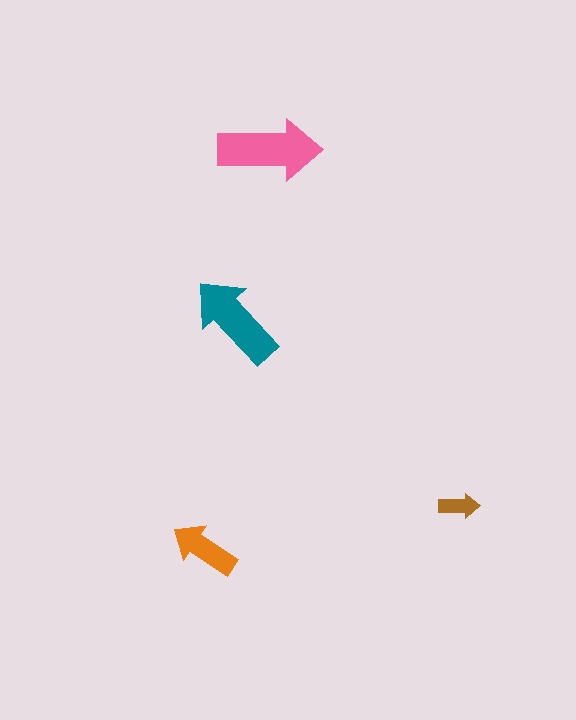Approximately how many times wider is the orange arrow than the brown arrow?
About 1.5 times wider.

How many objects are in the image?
There are 4 objects in the image.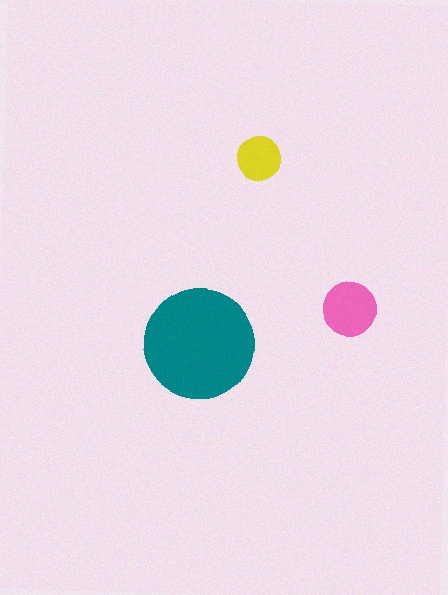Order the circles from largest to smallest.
the teal one, the pink one, the yellow one.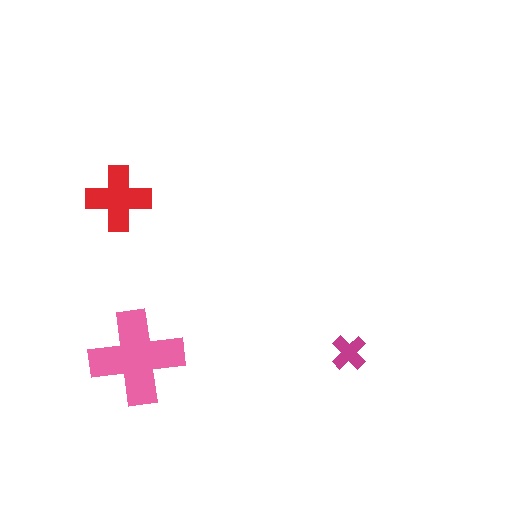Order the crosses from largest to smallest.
the pink one, the red one, the magenta one.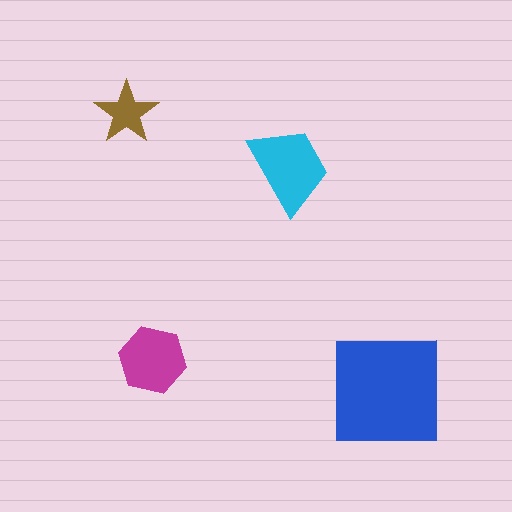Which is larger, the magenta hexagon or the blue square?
The blue square.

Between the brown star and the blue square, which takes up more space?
The blue square.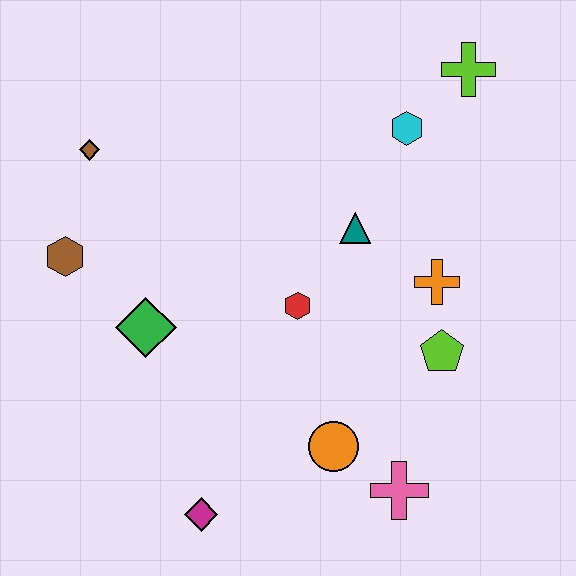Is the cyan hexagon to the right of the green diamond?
Yes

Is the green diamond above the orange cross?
No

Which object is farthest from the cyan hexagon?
The magenta diamond is farthest from the cyan hexagon.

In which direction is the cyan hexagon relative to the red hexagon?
The cyan hexagon is above the red hexagon.